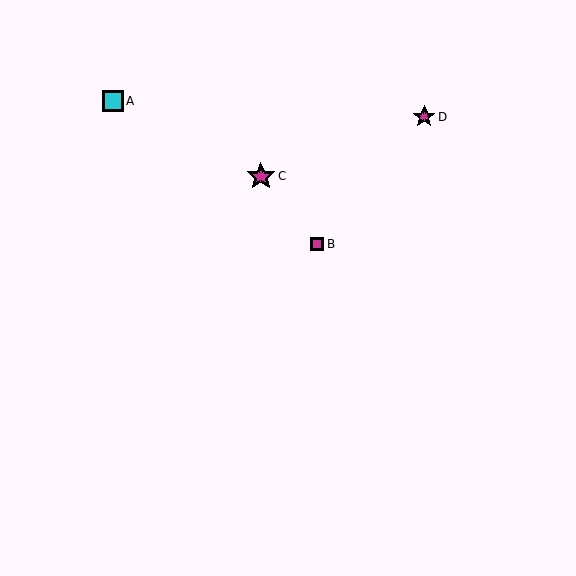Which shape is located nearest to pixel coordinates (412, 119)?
The magenta star (labeled D) at (424, 117) is nearest to that location.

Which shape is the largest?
The magenta star (labeled C) is the largest.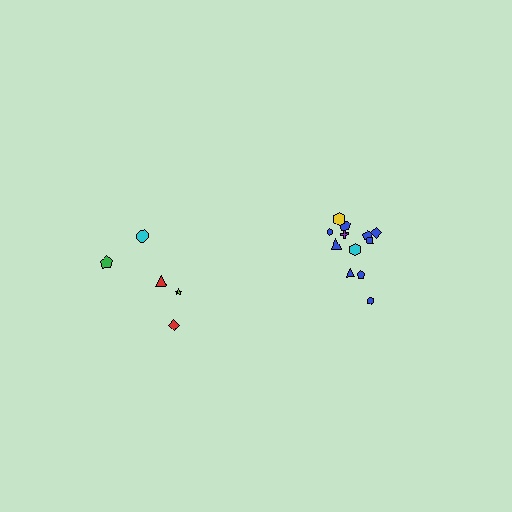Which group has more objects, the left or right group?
The right group.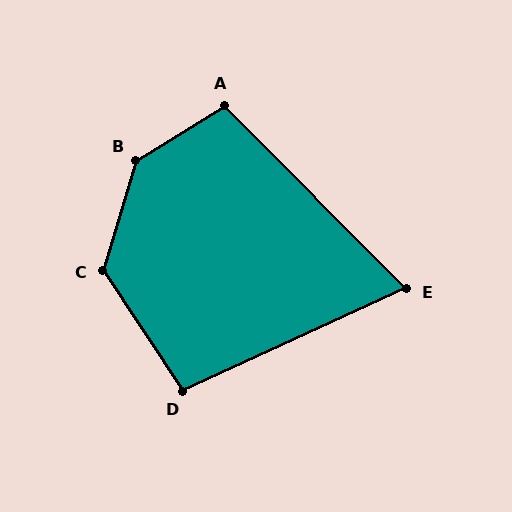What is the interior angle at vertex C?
Approximately 130 degrees (obtuse).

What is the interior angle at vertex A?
Approximately 103 degrees (obtuse).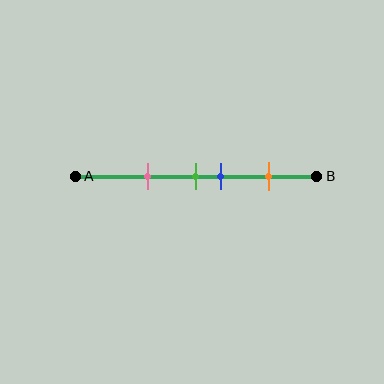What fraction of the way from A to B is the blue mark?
The blue mark is approximately 60% (0.6) of the way from A to B.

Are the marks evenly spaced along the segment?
No, the marks are not evenly spaced.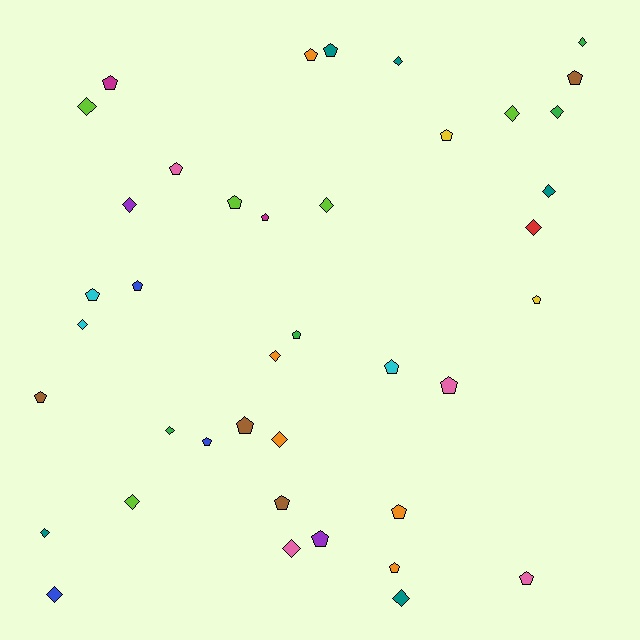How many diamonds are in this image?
There are 18 diamonds.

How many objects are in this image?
There are 40 objects.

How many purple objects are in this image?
There are 2 purple objects.